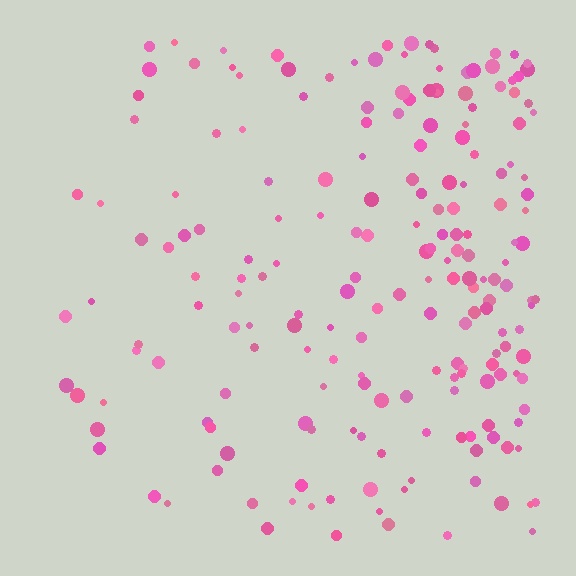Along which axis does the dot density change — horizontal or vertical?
Horizontal.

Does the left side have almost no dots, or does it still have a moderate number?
Still a moderate number, just noticeably fewer than the right.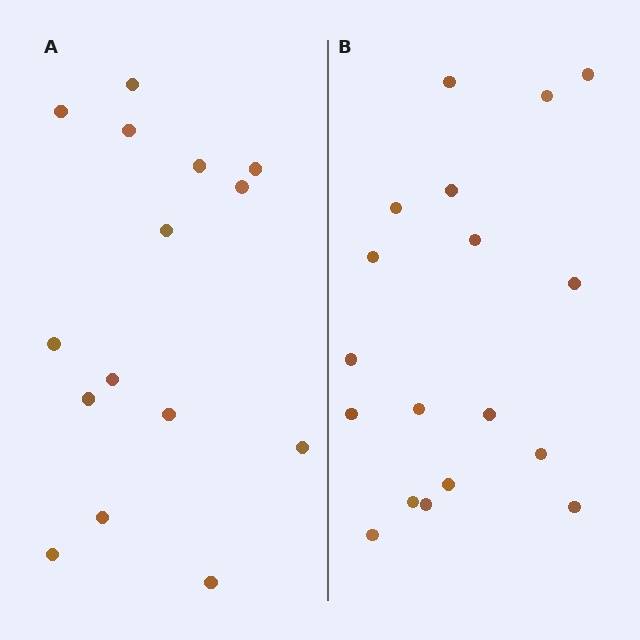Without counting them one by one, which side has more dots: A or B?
Region B (the right region) has more dots.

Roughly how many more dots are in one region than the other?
Region B has just a few more — roughly 2 or 3 more dots than region A.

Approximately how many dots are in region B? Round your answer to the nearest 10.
About 20 dots. (The exact count is 18, which rounds to 20.)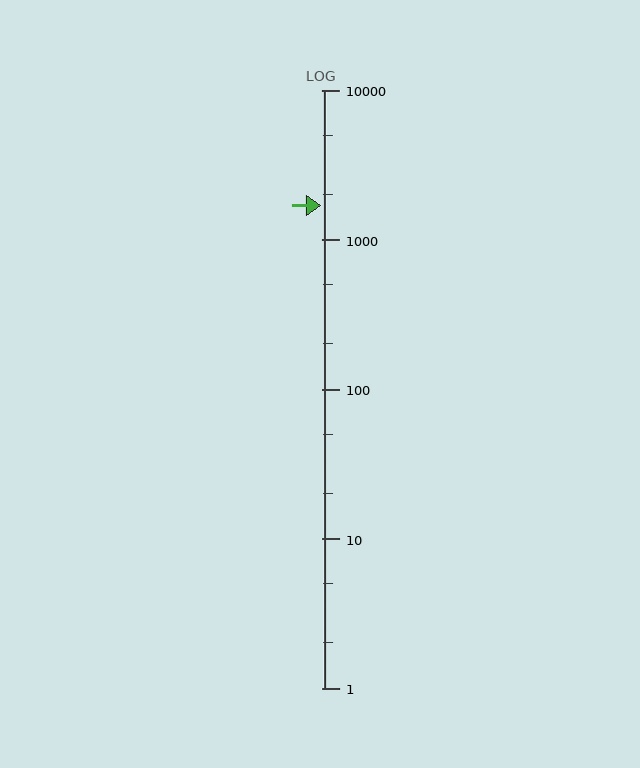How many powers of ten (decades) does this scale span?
The scale spans 4 decades, from 1 to 10000.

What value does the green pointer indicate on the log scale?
The pointer indicates approximately 1700.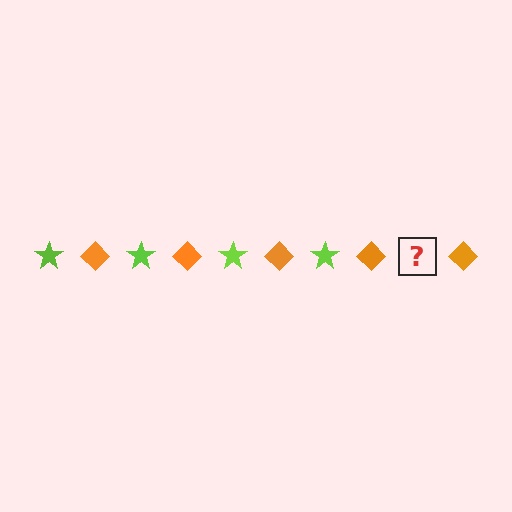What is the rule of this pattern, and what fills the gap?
The rule is that the pattern alternates between lime star and orange diamond. The gap should be filled with a lime star.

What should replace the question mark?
The question mark should be replaced with a lime star.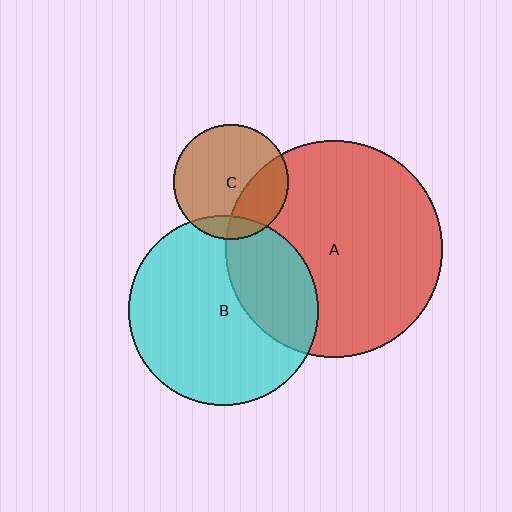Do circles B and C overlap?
Yes.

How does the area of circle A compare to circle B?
Approximately 1.3 times.